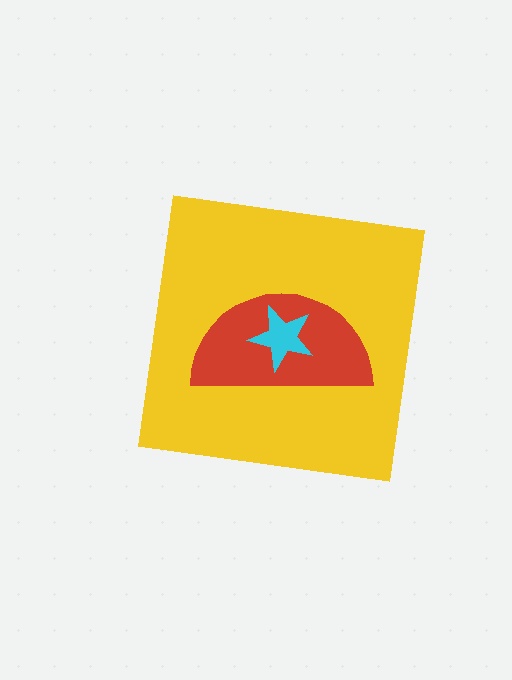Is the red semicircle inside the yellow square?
Yes.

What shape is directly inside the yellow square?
The red semicircle.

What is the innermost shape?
The cyan star.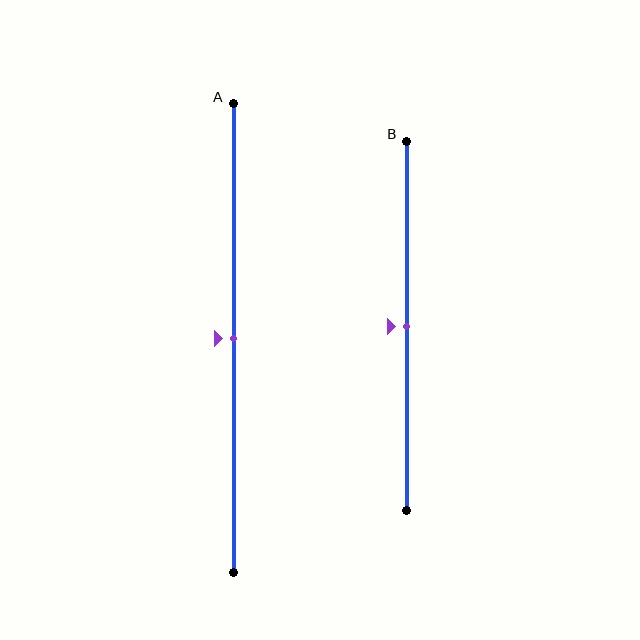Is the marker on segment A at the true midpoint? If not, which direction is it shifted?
Yes, the marker on segment A is at the true midpoint.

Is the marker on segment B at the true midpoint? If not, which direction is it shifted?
Yes, the marker on segment B is at the true midpoint.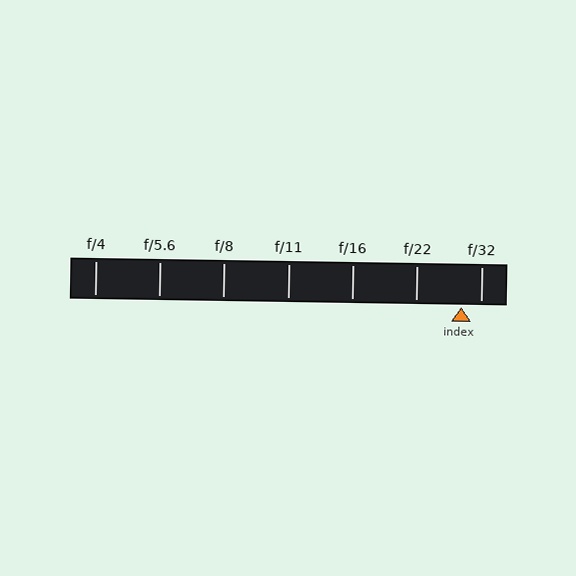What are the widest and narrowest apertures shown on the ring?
The widest aperture shown is f/4 and the narrowest is f/32.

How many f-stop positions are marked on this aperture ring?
There are 7 f-stop positions marked.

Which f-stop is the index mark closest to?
The index mark is closest to f/32.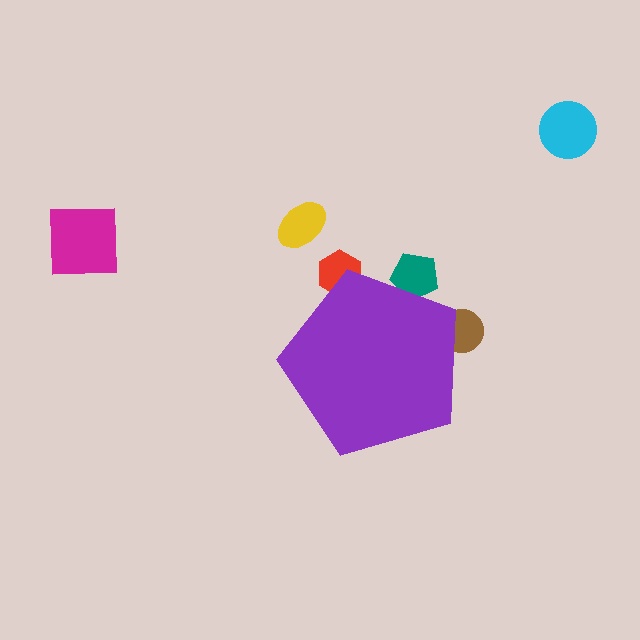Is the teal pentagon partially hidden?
Yes, the teal pentagon is partially hidden behind the purple pentagon.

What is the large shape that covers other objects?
A purple pentagon.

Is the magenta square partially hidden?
No, the magenta square is fully visible.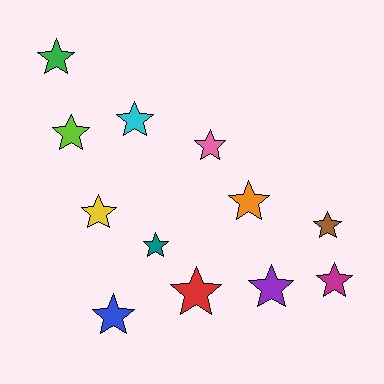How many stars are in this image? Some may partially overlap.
There are 12 stars.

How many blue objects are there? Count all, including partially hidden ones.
There is 1 blue object.